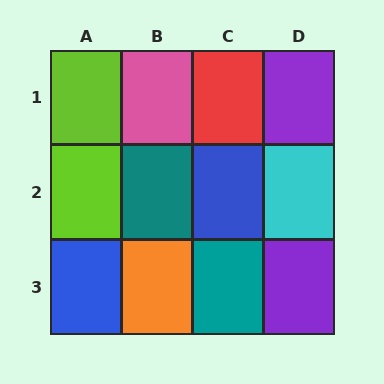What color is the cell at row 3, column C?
Teal.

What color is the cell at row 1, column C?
Red.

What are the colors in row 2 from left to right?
Lime, teal, blue, cyan.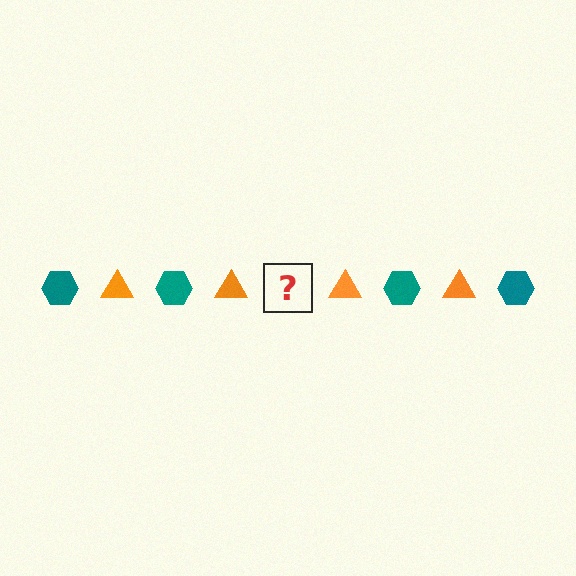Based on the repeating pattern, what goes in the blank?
The blank should be a teal hexagon.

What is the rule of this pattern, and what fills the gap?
The rule is that the pattern alternates between teal hexagon and orange triangle. The gap should be filled with a teal hexagon.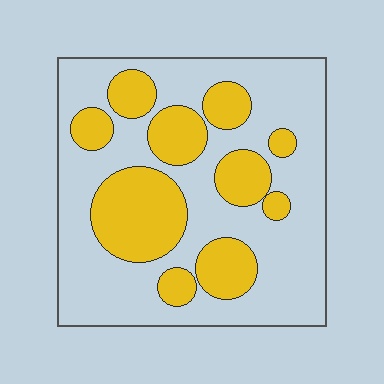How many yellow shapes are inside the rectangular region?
10.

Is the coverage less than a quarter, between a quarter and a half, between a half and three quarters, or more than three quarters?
Between a quarter and a half.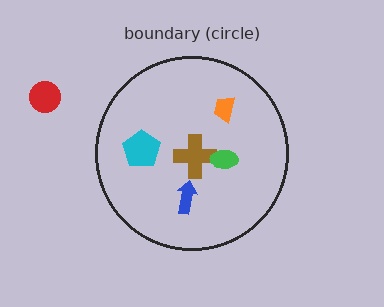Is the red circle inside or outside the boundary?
Outside.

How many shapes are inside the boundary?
5 inside, 1 outside.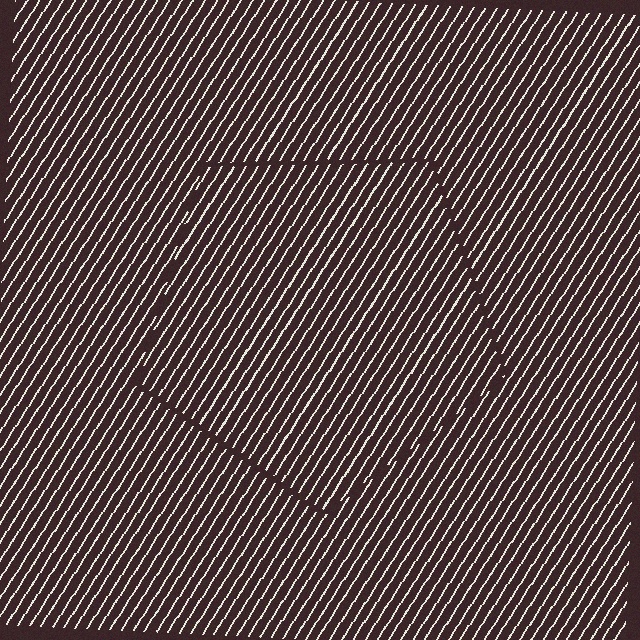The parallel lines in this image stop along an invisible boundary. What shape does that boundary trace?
An illusory pentagon. The interior of the shape contains the same grating, shifted by half a period — the contour is defined by the phase discontinuity where line-ends from the inner and outer gratings abut.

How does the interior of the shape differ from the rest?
The interior of the shape contains the same grating, shifted by half a period — the contour is defined by the phase discontinuity where line-ends from the inner and outer gratings abut.